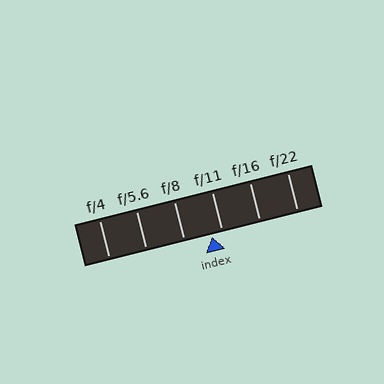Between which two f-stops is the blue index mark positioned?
The index mark is between f/8 and f/11.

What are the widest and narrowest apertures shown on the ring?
The widest aperture shown is f/4 and the narrowest is f/22.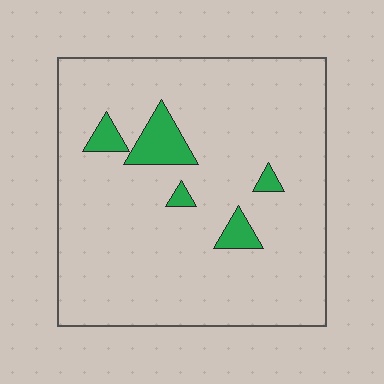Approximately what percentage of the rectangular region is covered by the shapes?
Approximately 10%.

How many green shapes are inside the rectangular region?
5.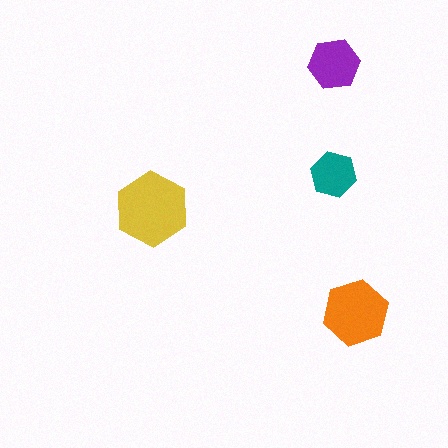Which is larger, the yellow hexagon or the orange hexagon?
The yellow one.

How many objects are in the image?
There are 4 objects in the image.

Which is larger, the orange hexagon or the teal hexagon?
The orange one.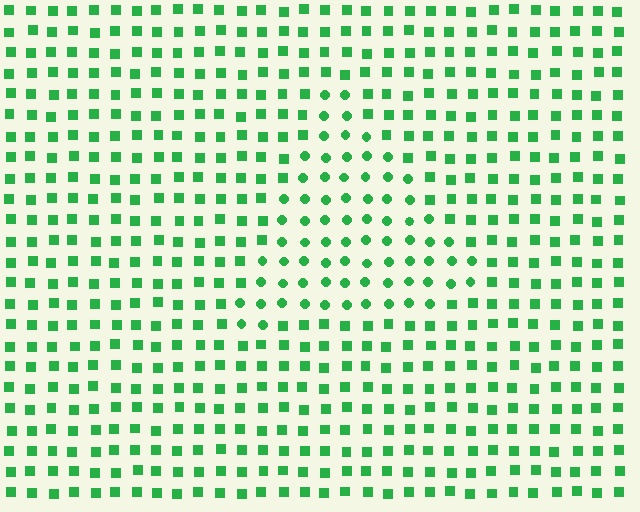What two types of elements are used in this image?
The image uses circles inside the triangle region and squares outside it.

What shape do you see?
I see a triangle.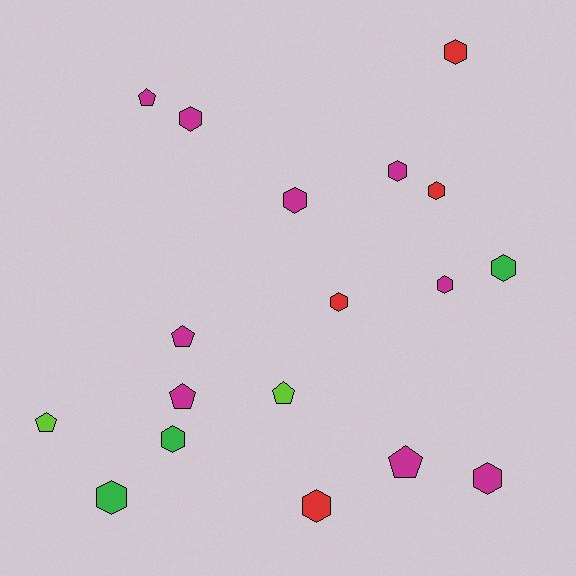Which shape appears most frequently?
Hexagon, with 12 objects.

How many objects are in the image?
There are 18 objects.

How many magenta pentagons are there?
There are 4 magenta pentagons.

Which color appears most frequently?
Magenta, with 9 objects.